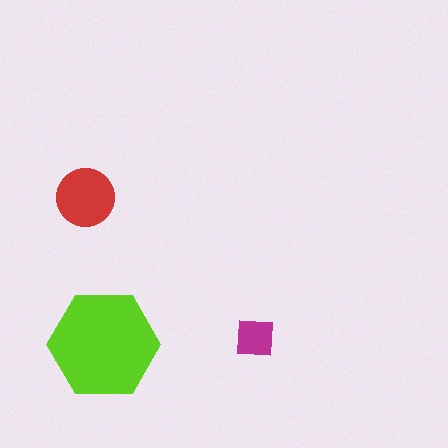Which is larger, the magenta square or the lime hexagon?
The lime hexagon.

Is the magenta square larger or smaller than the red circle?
Smaller.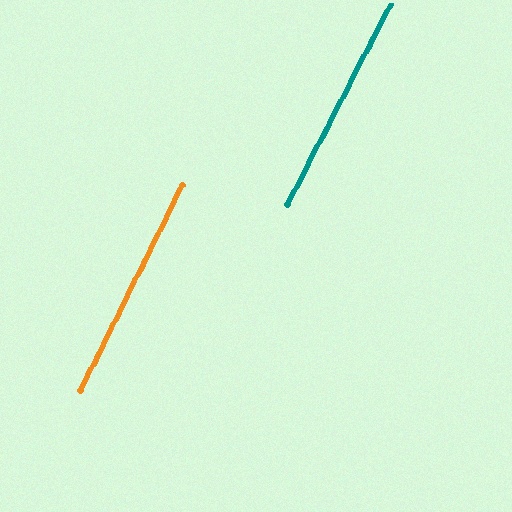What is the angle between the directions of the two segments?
Approximately 1 degree.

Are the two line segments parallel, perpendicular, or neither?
Parallel — their directions differ by only 0.6°.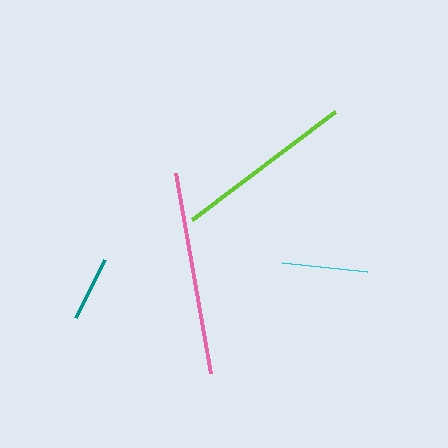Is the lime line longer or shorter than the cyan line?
The lime line is longer than the cyan line.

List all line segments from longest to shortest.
From longest to shortest: pink, lime, cyan, teal.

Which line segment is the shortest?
The teal line is the shortest at approximately 65 pixels.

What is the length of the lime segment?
The lime segment is approximately 179 pixels long.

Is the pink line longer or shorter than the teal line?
The pink line is longer than the teal line.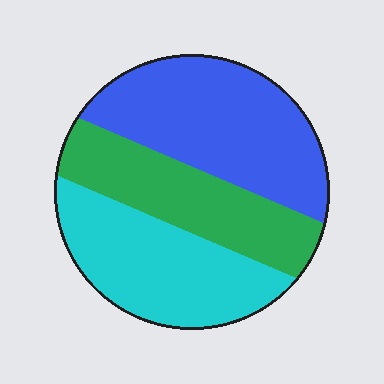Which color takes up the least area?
Green, at roughly 30%.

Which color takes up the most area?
Blue, at roughly 40%.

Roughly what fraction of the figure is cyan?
Cyan takes up between a quarter and a half of the figure.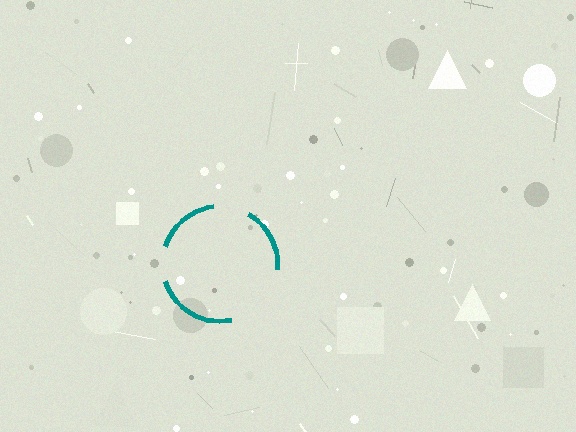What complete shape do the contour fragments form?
The contour fragments form a circle.